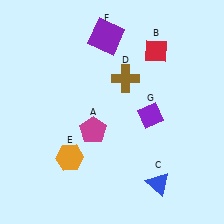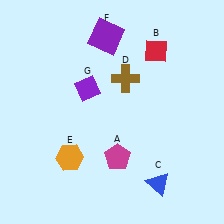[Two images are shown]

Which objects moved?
The objects that moved are: the magenta pentagon (A), the purple diamond (G).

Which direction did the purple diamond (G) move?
The purple diamond (G) moved left.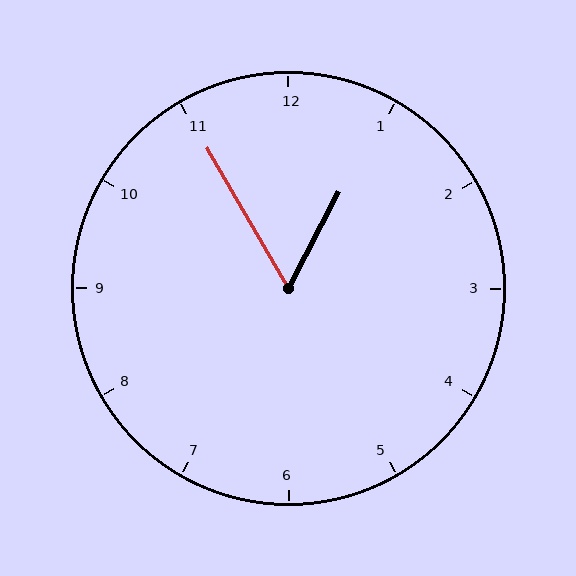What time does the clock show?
12:55.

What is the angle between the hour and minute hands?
Approximately 58 degrees.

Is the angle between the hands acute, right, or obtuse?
It is acute.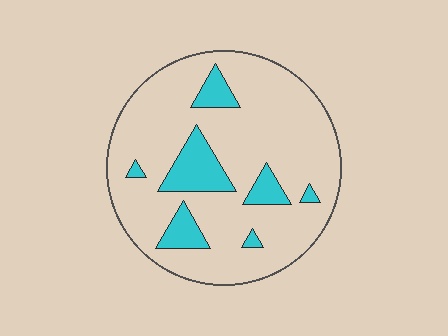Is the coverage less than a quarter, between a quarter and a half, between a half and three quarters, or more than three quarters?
Less than a quarter.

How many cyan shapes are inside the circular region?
7.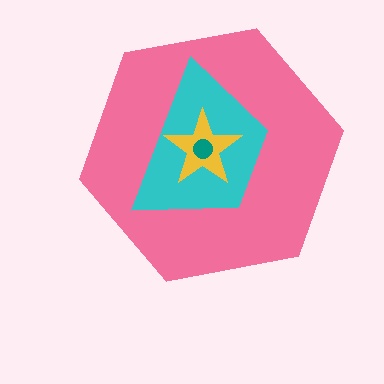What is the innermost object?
The teal circle.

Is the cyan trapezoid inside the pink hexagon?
Yes.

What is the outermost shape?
The pink hexagon.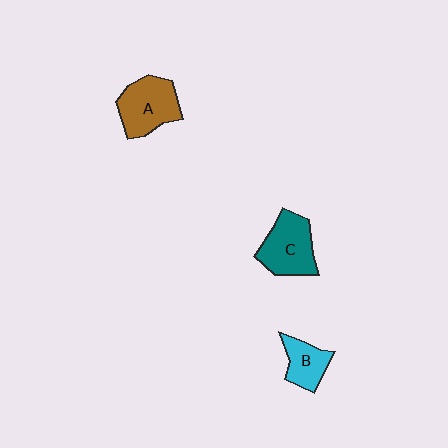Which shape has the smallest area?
Shape B (cyan).